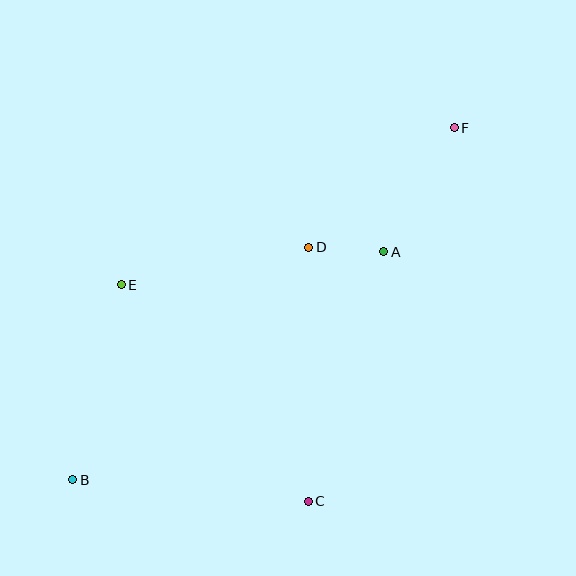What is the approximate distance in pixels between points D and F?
The distance between D and F is approximately 188 pixels.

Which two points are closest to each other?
Points A and D are closest to each other.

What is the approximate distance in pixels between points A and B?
The distance between A and B is approximately 385 pixels.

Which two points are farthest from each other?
Points B and F are farthest from each other.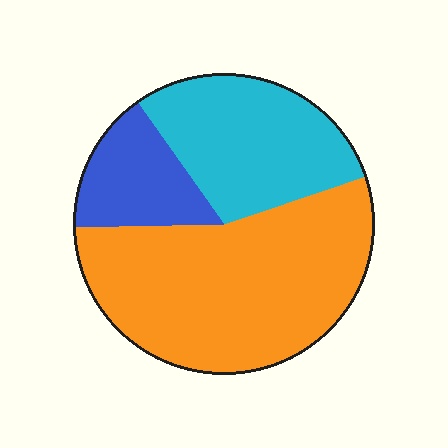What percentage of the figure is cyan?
Cyan takes up between a quarter and a half of the figure.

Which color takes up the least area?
Blue, at roughly 15%.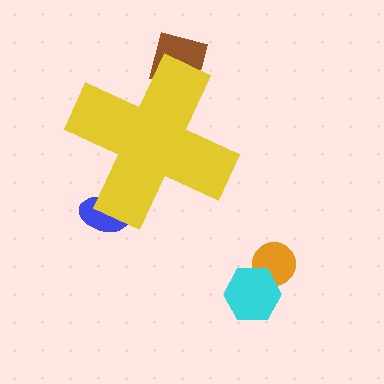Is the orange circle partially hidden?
No, the orange circle is fully visible.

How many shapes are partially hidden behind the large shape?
2 shapes are partially hidden.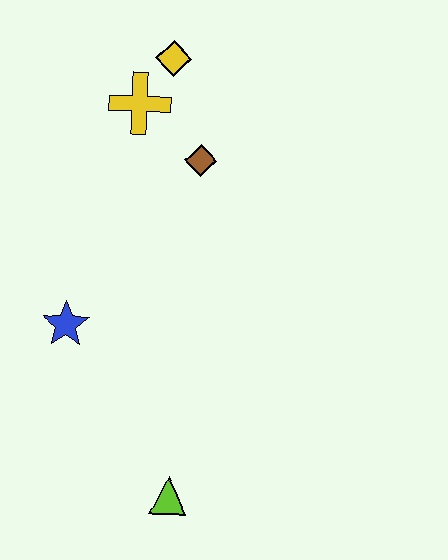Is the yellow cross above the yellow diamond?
No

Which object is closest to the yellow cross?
The yellow diamond is closest to the yellow cross.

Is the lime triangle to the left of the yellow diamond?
No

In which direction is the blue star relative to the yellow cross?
The blue star is below the yellow cross.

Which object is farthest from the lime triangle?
The yellow diamond is farthest from the lime triangle.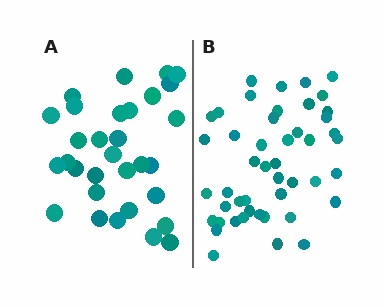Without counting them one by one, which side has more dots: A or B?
Region B (the right region) has more dots.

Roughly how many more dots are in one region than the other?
Region B has approximately 15 more dots than region A.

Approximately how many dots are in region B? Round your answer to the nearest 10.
About 50 dots. (The exact count is 47, which rounds to 50.)